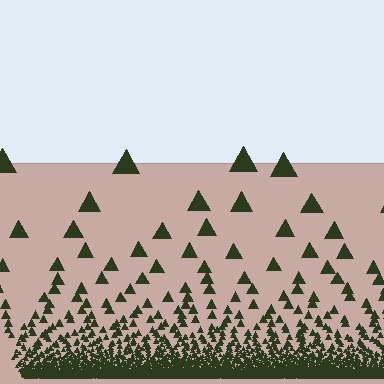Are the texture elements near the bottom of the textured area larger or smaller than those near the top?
Smaller. The gradient is inverted — elements near the bottom are smaller and denser.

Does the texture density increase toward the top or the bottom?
Density increases toward the bottom.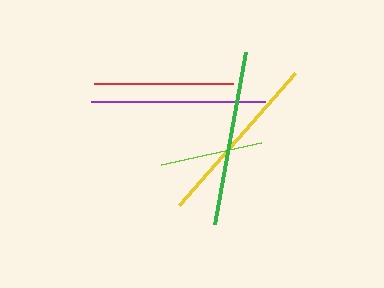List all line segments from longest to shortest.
From longest to shortest: yellow, green, purple, red, lime.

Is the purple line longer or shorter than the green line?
The green line is longer than the purple line.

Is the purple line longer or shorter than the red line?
The purple line is longer than the red line.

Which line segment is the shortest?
The lime line is the shortest at approximately 102 pixels.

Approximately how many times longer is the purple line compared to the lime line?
The purple line is approximately 1.7 times the length of the lime line.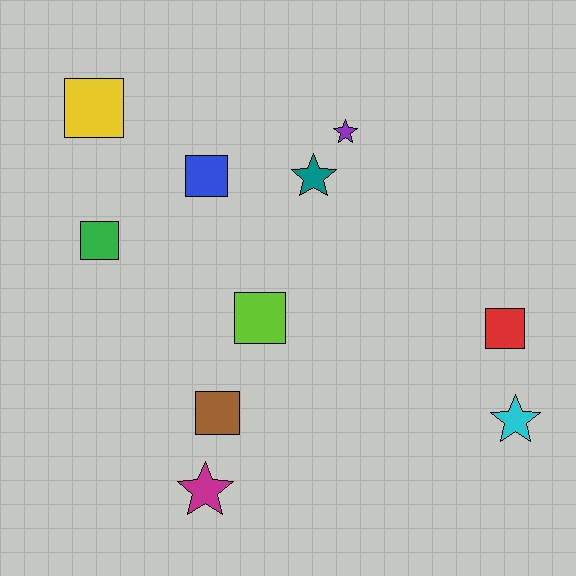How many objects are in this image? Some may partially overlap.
There are 10 objects.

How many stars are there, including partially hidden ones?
There are 4 stars.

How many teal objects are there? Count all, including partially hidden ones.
There is 1 teal object.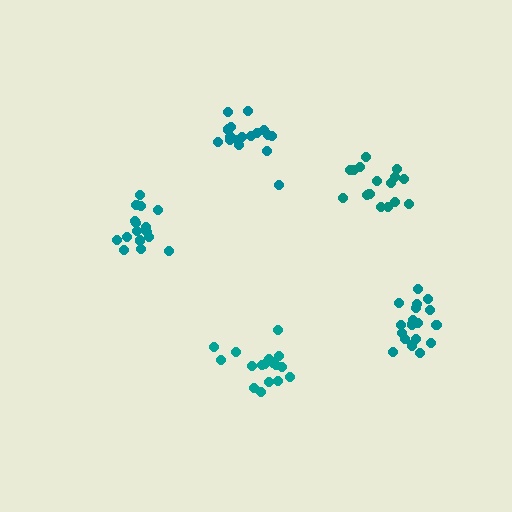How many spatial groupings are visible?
There are 5 spatial groupings.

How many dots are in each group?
Group 1: 18 dots, Group 2: 17 dots, Group 3: 16 dots, Group 4: 17 dots, Group 5: 16 dots (84 total).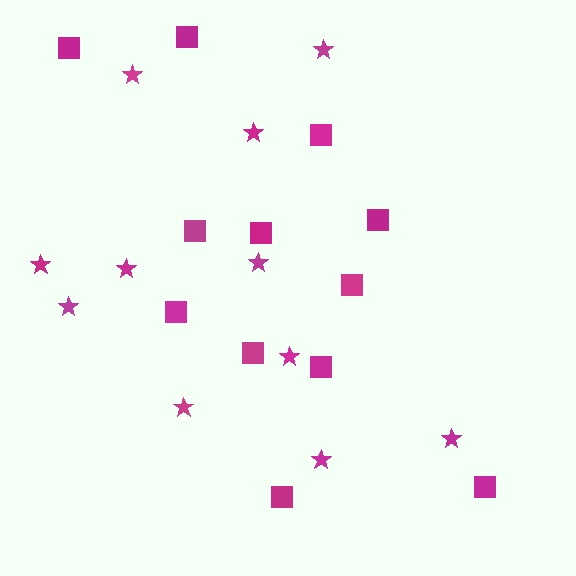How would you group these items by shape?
There are 2 groups: one group of stars (11) and one group of squares (12).